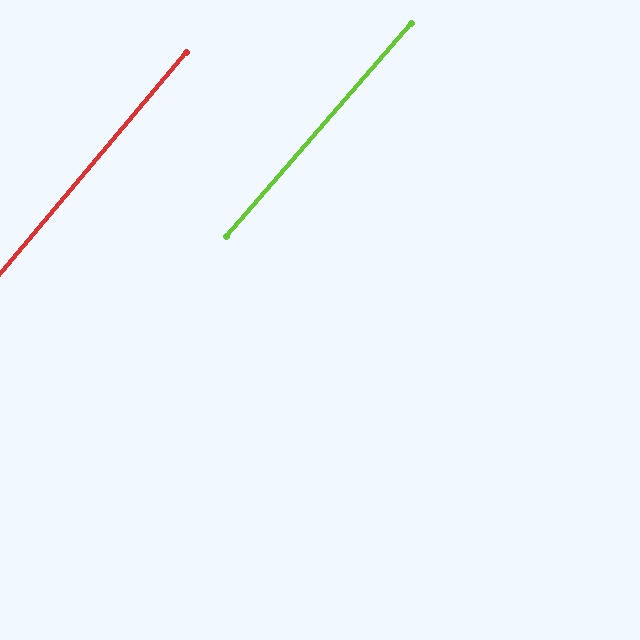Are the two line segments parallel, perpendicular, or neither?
Parallel — their directions differ by only 0.9°.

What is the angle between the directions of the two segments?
Approximately 1 degree.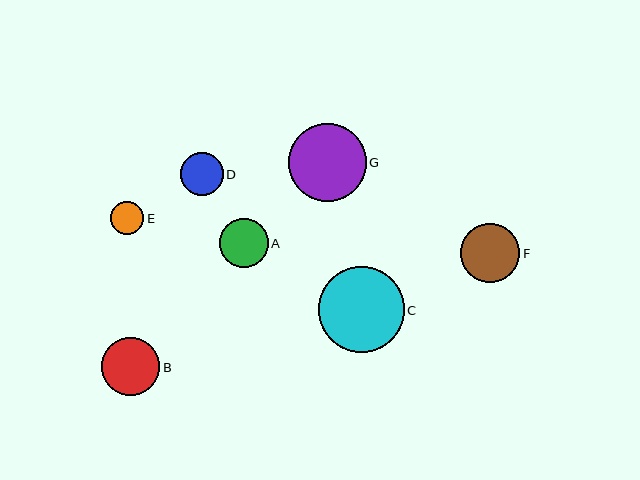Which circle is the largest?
Circle C is the largest with a size of approximately 86 pixels.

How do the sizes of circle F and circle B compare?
Circle F and circle B are approximately the same size.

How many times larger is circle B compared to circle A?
Circle B is approximately 1.2 times the size of circle A.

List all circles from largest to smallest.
From largest to smallest: C, G, F, B, A, D, E.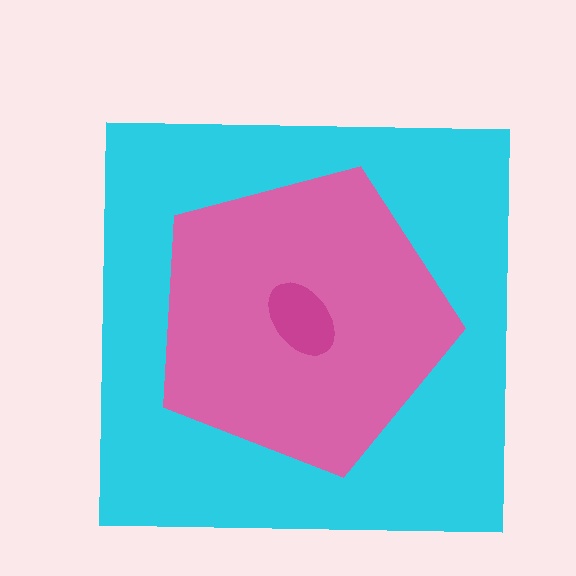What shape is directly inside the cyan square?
The pink pentagon.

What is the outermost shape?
The cyan square.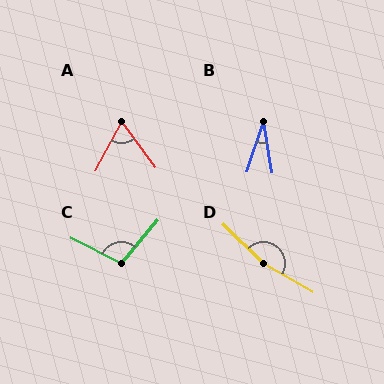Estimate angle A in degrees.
Approximately 65 degrees.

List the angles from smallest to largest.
B (28°), A (65°), C (103°), D (165°).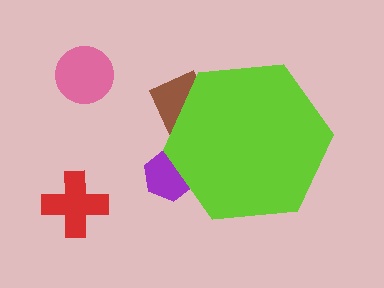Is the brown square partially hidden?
Yes, the brown square is partially hidden behind the lime hexagon.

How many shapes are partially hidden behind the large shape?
2 shapes are partially hidden.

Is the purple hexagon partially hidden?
Yes, the purple hexagon is partially hidden behind the lime hexagon.